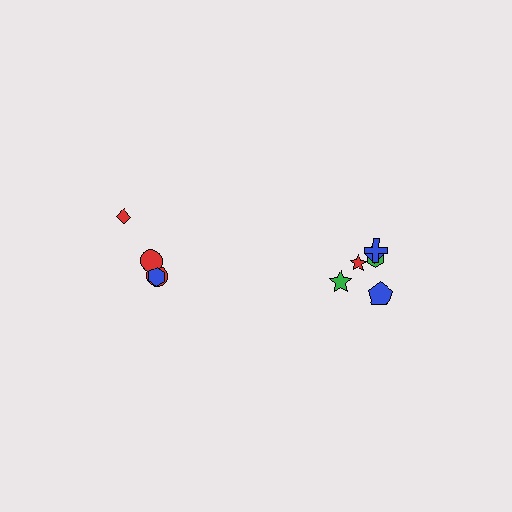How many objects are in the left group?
There are 4 objects.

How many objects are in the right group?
There are 6 objects.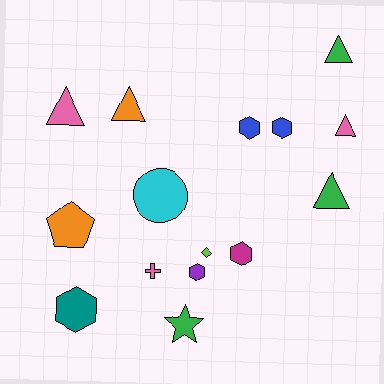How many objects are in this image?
There are 15 objects.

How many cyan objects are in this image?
There is 1 cyan object.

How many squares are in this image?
There are no squares.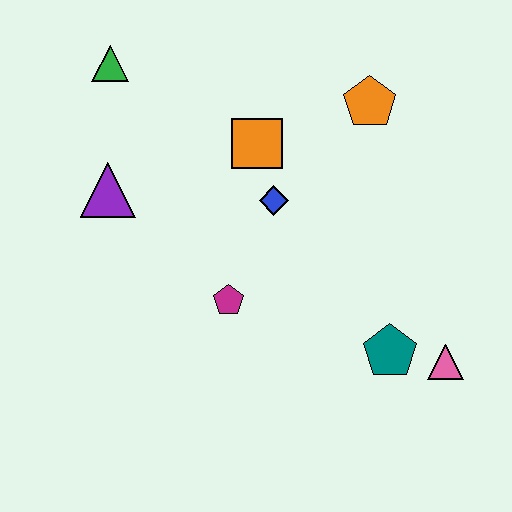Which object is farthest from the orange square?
The pink triangle is farthest from the orange square.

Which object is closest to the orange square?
The blue diamond is closest to the orange square.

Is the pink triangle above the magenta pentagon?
No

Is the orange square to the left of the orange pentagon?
Yes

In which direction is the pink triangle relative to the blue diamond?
The pink triangle is to the right of the blue diamond.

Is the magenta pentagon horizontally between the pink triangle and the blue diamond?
No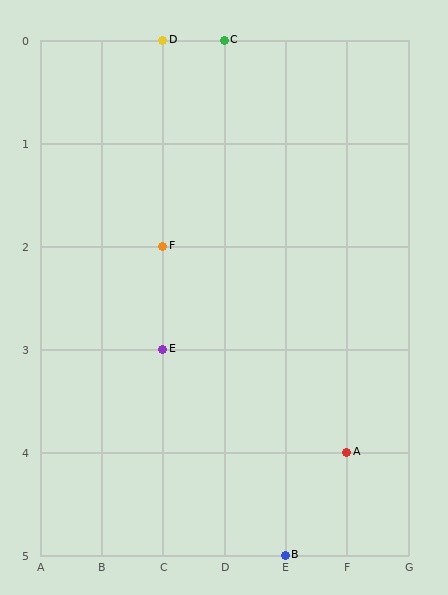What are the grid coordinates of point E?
Point E is at grid coordinates (C, 3).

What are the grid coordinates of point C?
Point C is at grid coordinates (D, 0).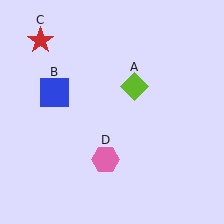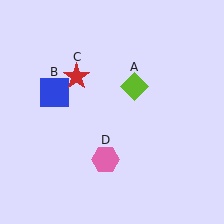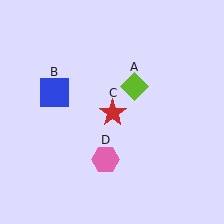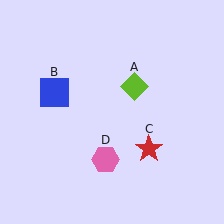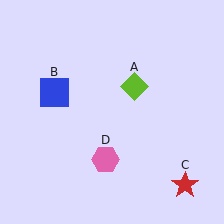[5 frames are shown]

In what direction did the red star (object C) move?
The red star (object C) moved down and to the right.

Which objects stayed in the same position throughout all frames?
Lime diamond (object A) and blue square (object B) and pink hexagon (object D) remained stationary.